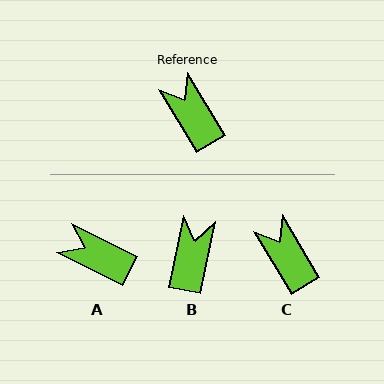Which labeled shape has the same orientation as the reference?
C.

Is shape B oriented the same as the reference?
No, it is off by about 42 degrees.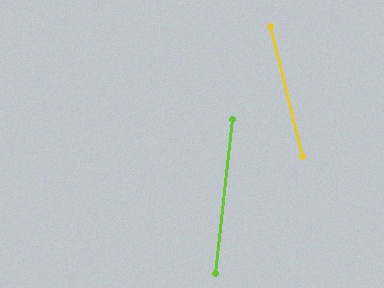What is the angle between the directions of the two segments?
Approximately 20 degrees.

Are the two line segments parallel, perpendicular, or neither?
Neither parallel nor perpendicular — they differ by about 20°.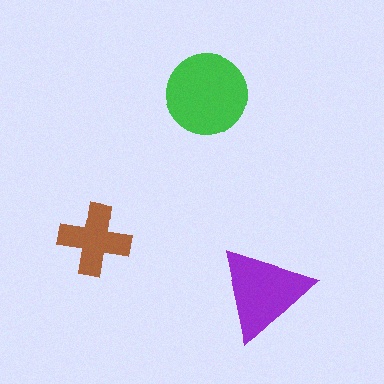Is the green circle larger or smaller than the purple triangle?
Larger.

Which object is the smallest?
The brown cross.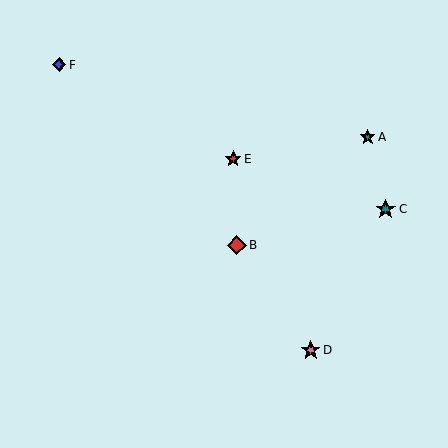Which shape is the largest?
The teal star (labeled C) is the largest.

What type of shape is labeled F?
Shape F is a blue diamond.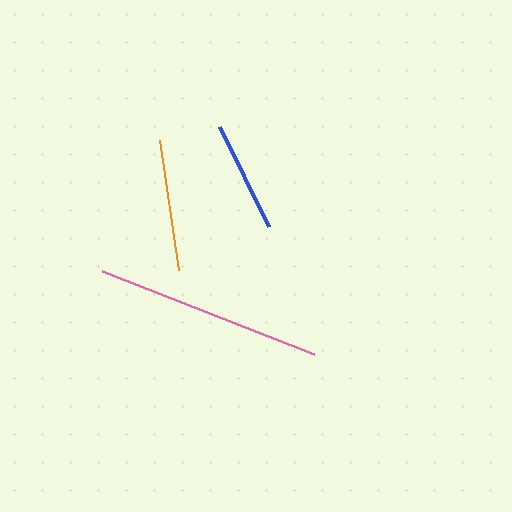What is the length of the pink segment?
The pink segment is approximately 227 pixels long.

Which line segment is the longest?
The pink line is the longest at approximately 227 pixels.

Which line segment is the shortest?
The blue line is the shortest at approximately 111 pixels.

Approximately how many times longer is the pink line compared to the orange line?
The pink line is approximately 1.7 times the length of the orange line.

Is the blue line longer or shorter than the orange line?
The orange line is longer than the blue line.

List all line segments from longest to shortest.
From longest to shortest: pink, orange, blue.